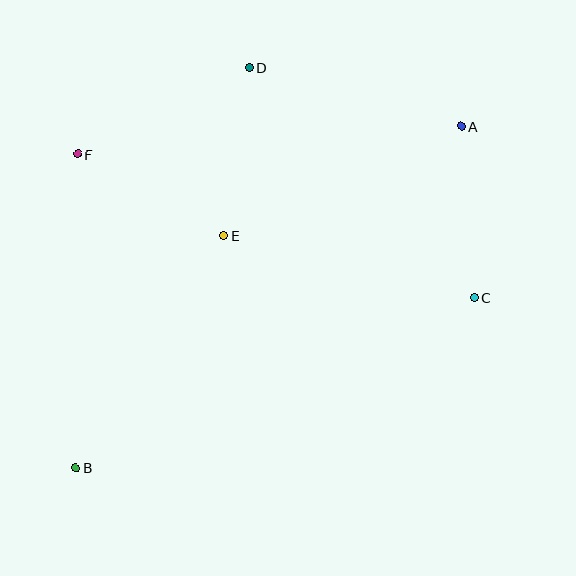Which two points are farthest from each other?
Points A and B are farthest from each other.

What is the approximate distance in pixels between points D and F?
The distance between D and F is approximately 192 pixels.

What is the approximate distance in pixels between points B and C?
The distance between B and C is approximately 432 pixels.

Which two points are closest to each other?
Points E and F are closest to each other.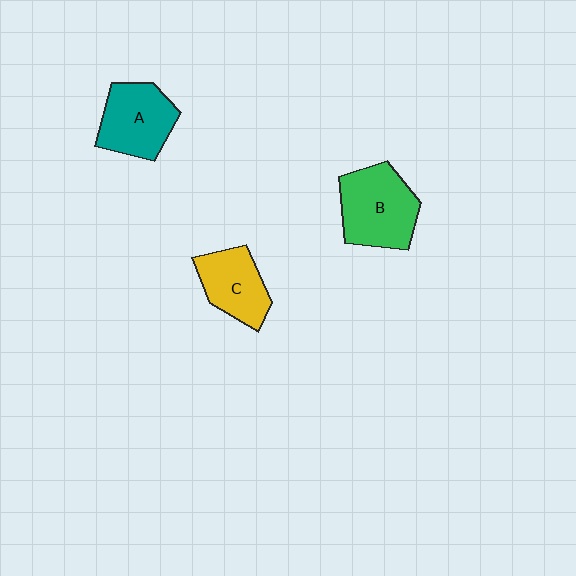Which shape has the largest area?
Shape B (green).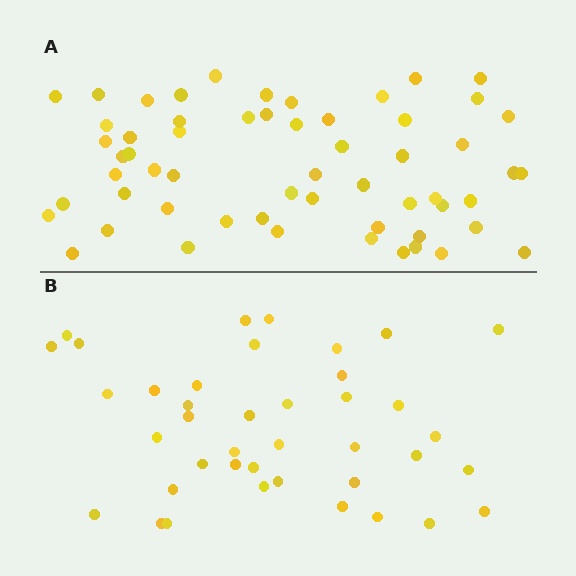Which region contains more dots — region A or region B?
Region A (the top region) has more dots.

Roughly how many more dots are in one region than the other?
Region A has approximately 20 more dots than region B.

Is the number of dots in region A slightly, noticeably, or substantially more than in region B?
Region A has substantially more. The ratio is roughly 1.4 to 1.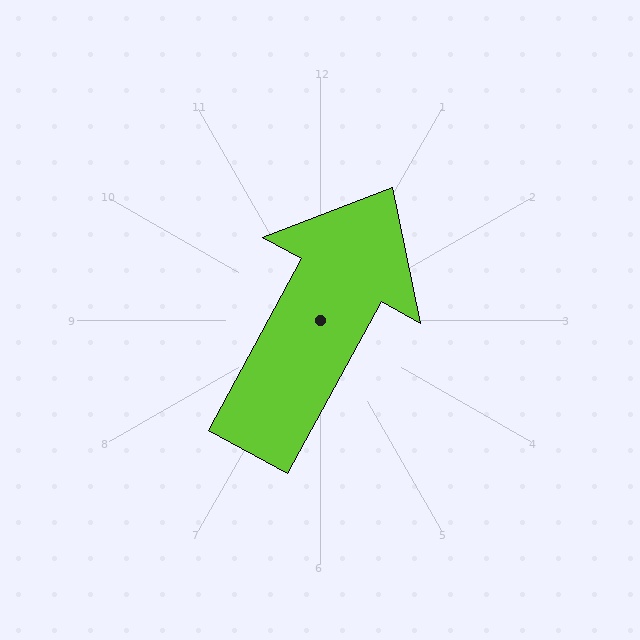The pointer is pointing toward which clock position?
Roughly 1 o'clock.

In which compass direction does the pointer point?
Northeast.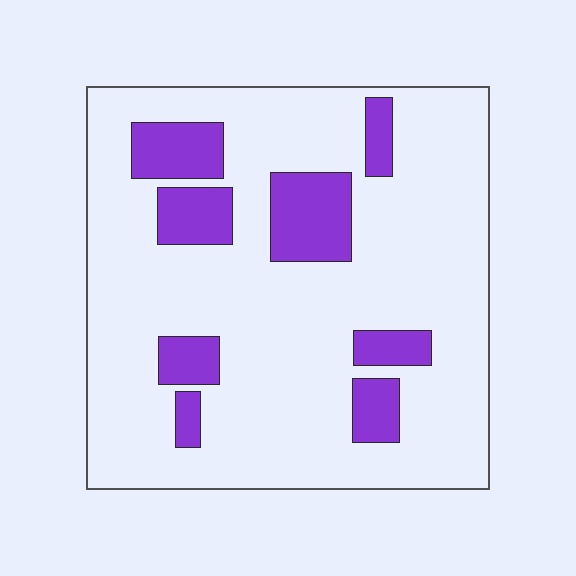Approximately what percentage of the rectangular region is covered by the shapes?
Approximately 20%.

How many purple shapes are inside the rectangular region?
8.